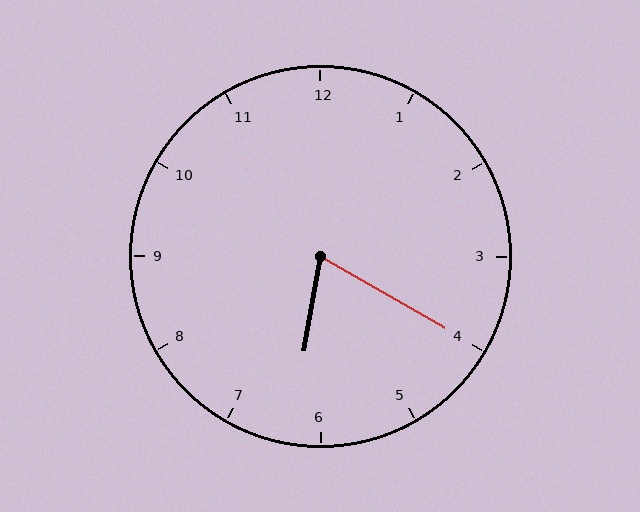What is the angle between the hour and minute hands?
Approximately 70 degrees.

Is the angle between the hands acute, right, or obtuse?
It is acute.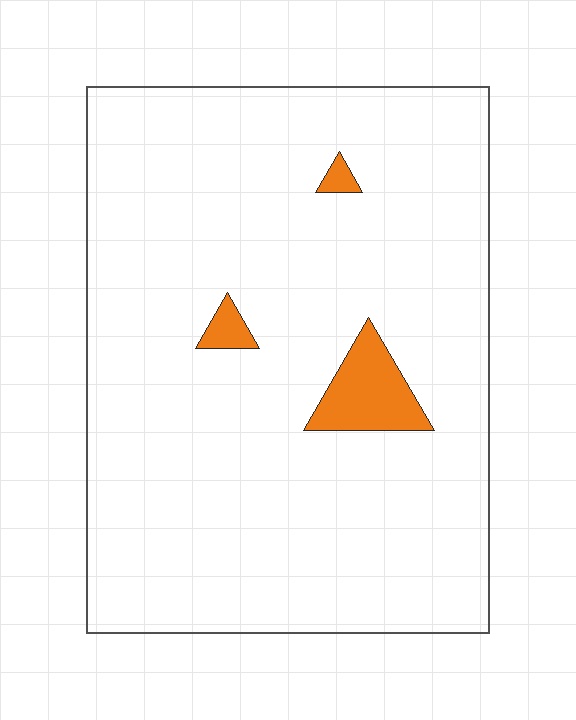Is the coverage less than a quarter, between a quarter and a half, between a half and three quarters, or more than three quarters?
Less than a quarter.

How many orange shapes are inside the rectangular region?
3.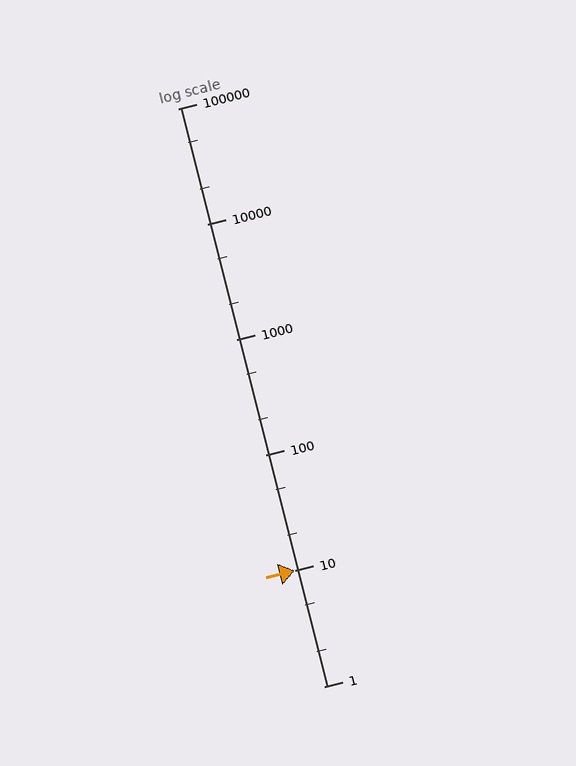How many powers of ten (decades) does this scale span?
The scale spans 5 decades, from 1 to 100000.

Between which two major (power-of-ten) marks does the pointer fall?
The pointer is between 10 and 100.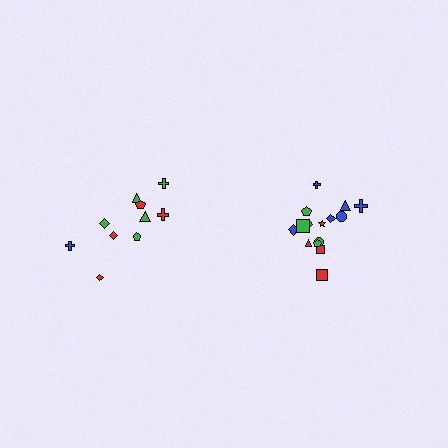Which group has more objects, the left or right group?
The right group.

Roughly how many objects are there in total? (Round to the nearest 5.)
Roughly 25 objects in total.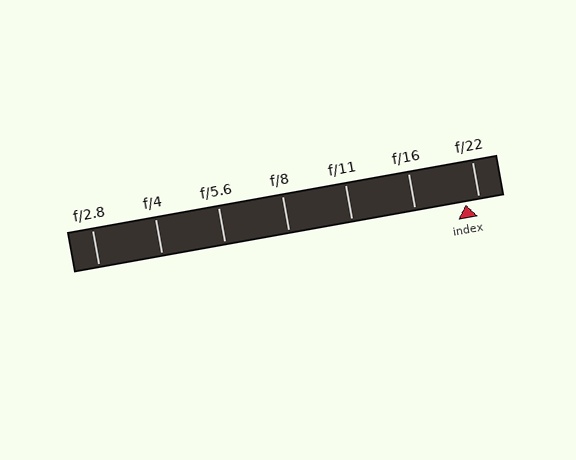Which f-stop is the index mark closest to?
The index mark is closest to f/22.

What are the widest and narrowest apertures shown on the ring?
The widest aperture shown is f/2.8 and the narrowest is f/22.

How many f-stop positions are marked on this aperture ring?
There are 7 f-stop positions marked.